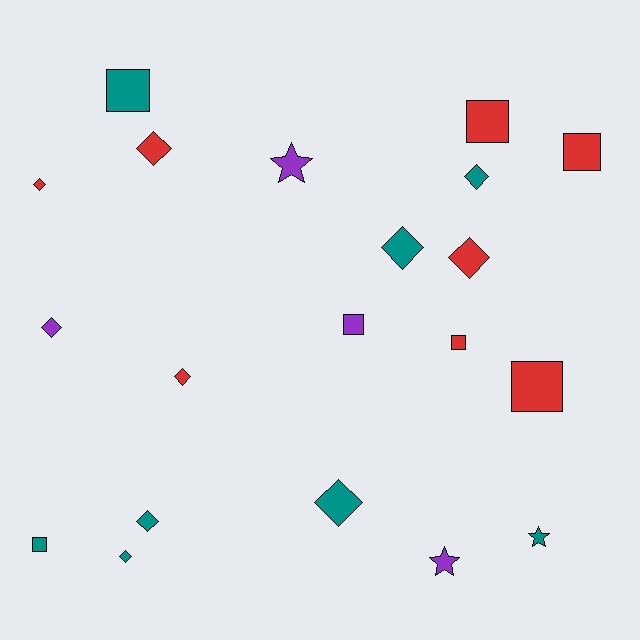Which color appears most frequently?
Red, with 8 objects.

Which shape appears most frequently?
Diamond, with 10 objects.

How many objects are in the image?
There are 20 objects.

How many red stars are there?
There are no red stars.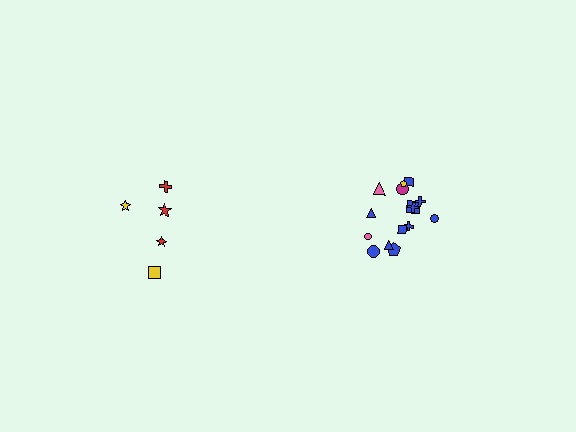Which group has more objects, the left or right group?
The right group.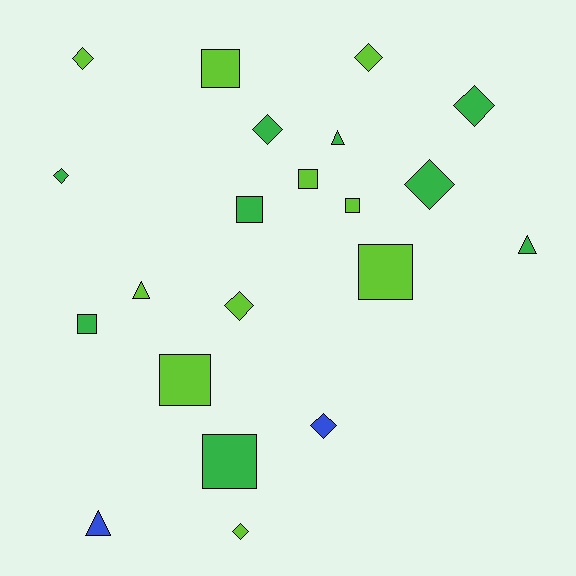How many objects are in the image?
There are 21 objects.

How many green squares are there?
There are 3 green squares.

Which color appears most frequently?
Lime, with 10 objects.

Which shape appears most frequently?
Diamond, with 9 objects.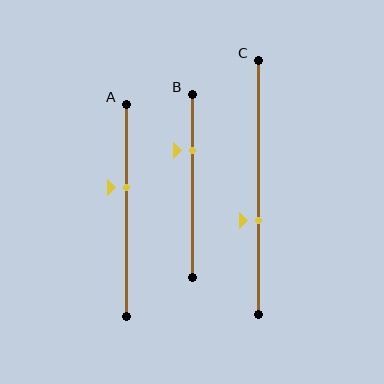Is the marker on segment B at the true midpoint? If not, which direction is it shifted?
No, the marker on segment B is shifted upward by about 19% of the segment length.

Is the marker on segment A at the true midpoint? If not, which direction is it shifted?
No, the marker on segment A is shifted upward by about 11% of the segment length.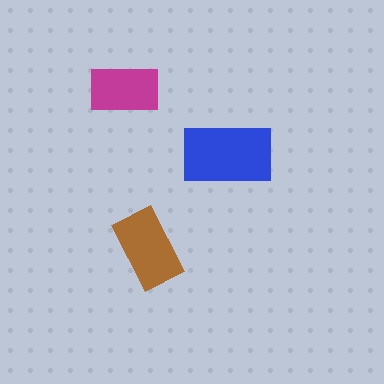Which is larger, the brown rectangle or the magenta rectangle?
The brown one.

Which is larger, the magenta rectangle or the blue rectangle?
The blue one.